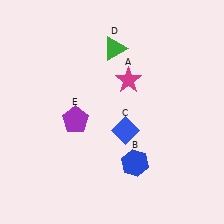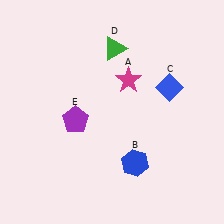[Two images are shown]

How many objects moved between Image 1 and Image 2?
1 object moved between the two images.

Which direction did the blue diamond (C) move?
The blue diamond (C) moved right.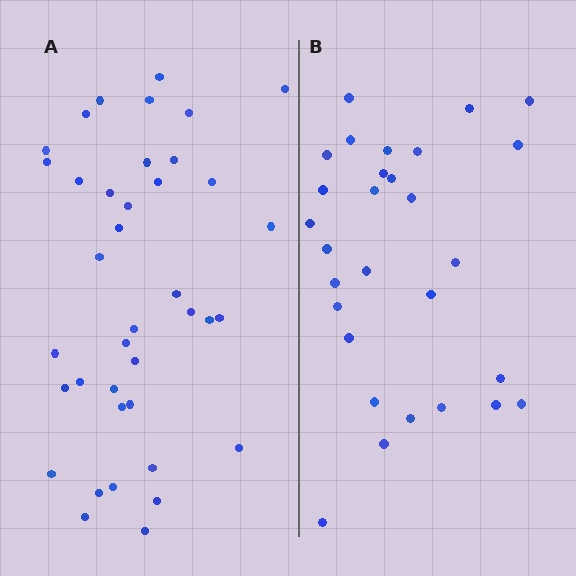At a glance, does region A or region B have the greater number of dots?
Region A (the left region) has more dots.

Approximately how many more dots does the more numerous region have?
Region A has roughly 10 or so more dots than region B.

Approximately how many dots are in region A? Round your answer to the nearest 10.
About 40 dots. (The exact count is 39, which rounds to 40.)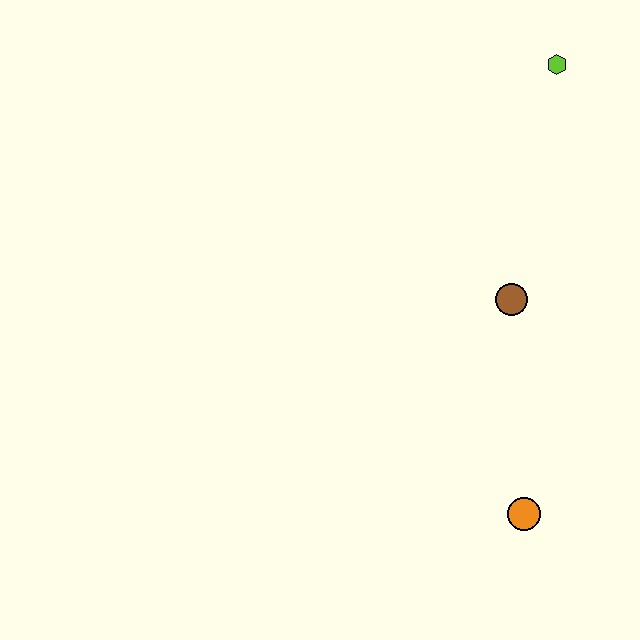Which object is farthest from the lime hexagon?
The orange circle is farthest from the lime hexagon.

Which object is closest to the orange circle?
The brown circle is closest to the orange circle.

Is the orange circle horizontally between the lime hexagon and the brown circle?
Yes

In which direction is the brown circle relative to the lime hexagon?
The brown circle is below the lime hexagon.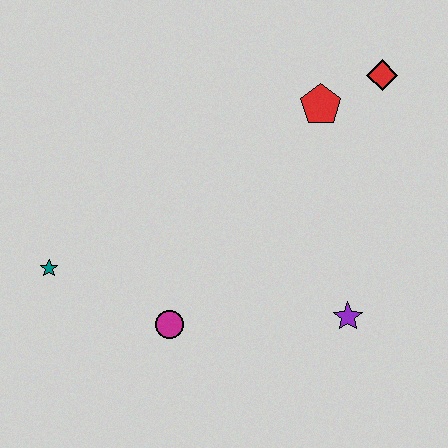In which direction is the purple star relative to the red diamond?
The purple star is below the red diamond.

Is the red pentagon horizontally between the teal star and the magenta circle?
No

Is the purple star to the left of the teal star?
No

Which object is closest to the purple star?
The magenta circle is closest to the purple star.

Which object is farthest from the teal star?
The red diamond is farthest from the teal star.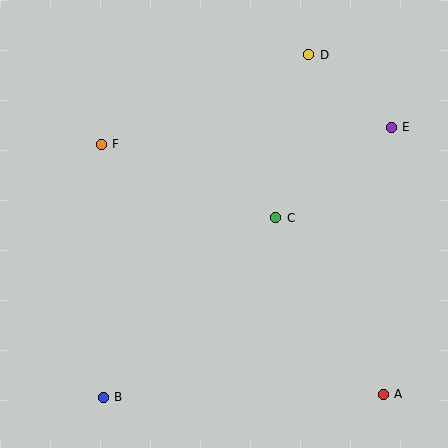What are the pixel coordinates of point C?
Point C is at (276, 218).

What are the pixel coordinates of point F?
Point F is at (101, 144).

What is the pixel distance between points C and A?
The distance between C and A is 207 pixels.